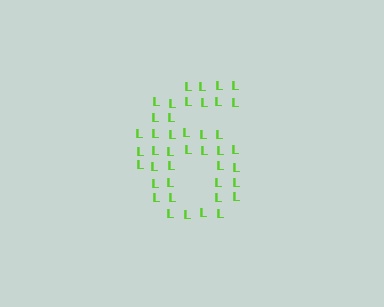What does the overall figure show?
The overall figure shows the digit 6.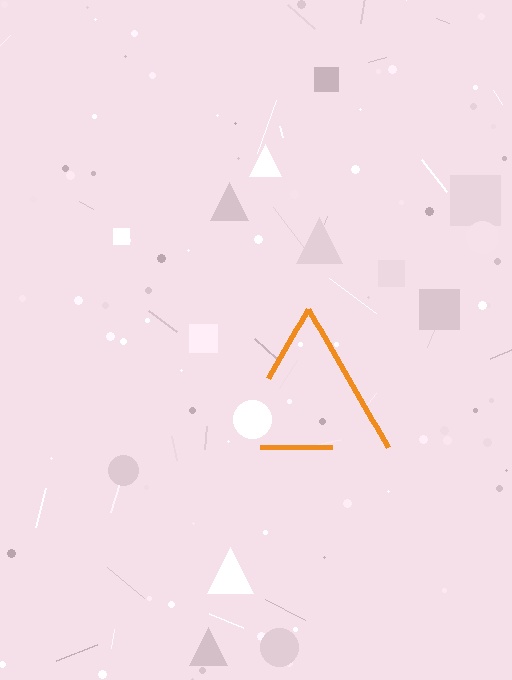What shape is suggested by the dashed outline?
The dashed outline suggests a triangle.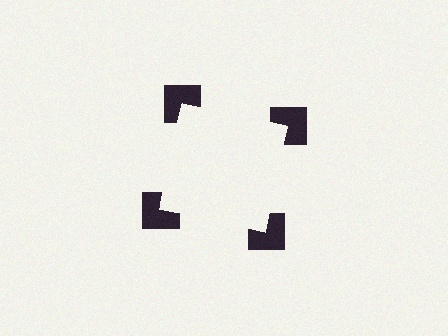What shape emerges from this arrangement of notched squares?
An illusory square — its edges are inferred from the aligned wedge cuts in the notched squares, not physically drawn.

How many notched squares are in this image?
There are 4 — one at each vertex of the illusory square.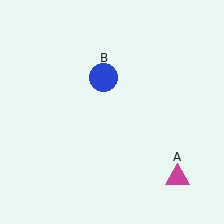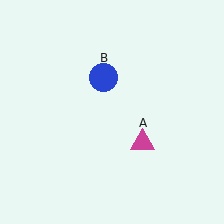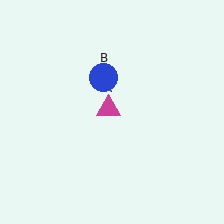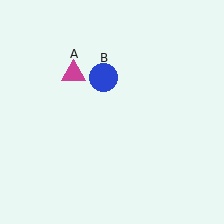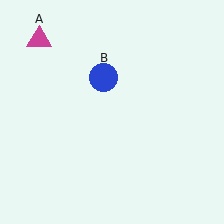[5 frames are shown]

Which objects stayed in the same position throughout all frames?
Blue circle (object B) remained stationary.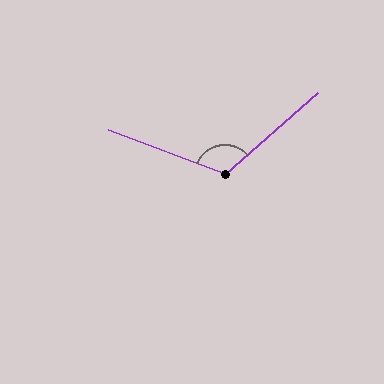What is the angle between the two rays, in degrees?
Approximately 118 degrees.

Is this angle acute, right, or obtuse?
It is obtuse.